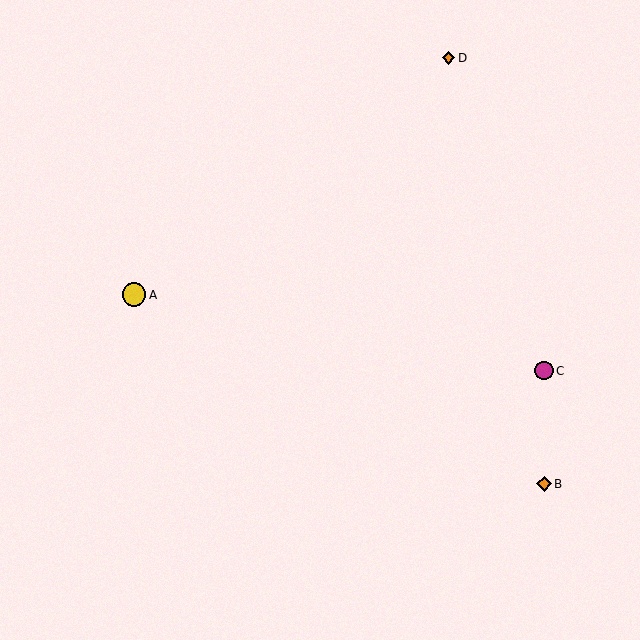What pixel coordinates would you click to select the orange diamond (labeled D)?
Click at (449, 58) to select the orange diamond D.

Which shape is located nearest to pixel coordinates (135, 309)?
The yellow circle (labeled A) at (134, 294) is nearest to that location.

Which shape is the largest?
The yellow circle (labeled A) is the largest.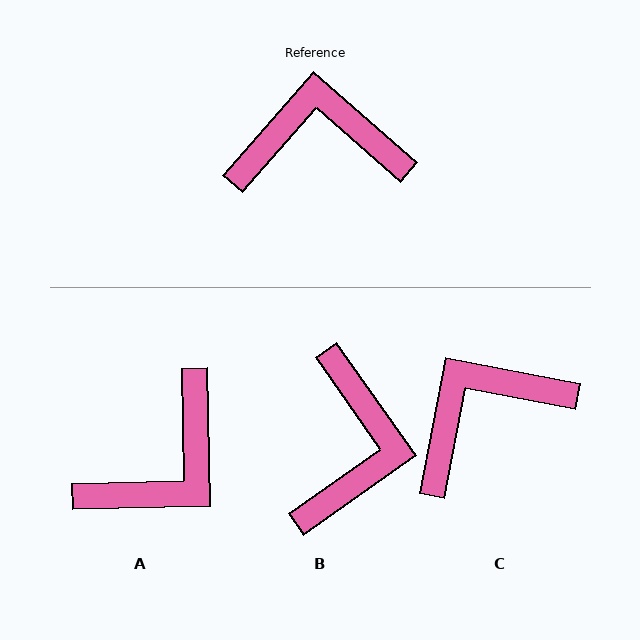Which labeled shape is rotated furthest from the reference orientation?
A, about 137 degrees away.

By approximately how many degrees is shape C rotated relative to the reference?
Approximately 30 degrees counter-clockwise.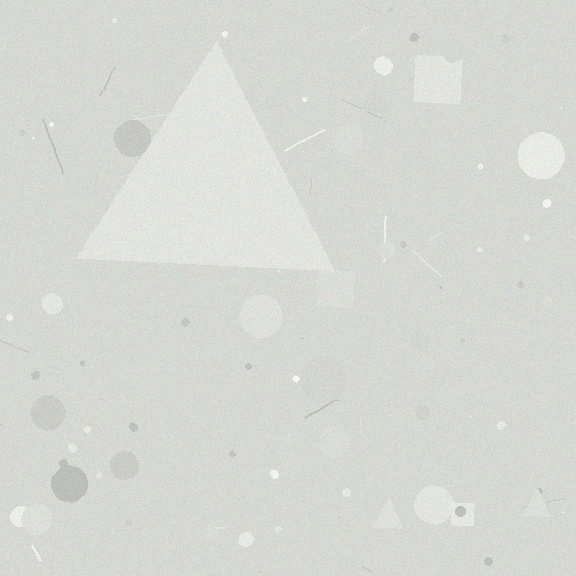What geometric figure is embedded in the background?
A triangle is embedded in the background.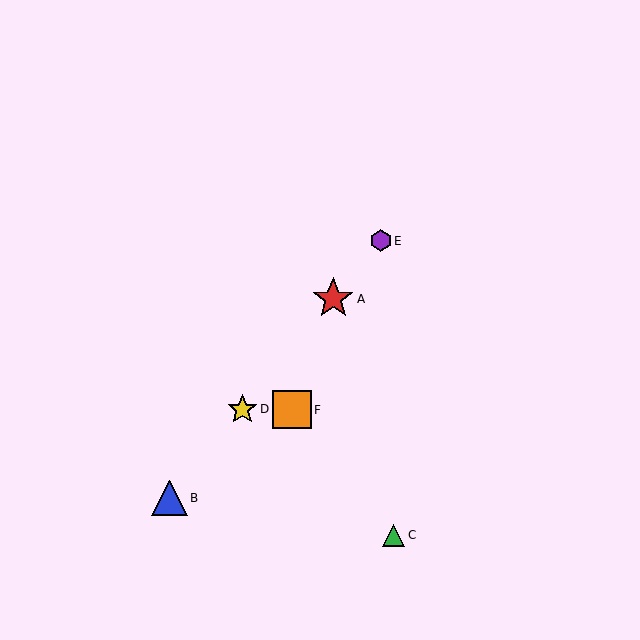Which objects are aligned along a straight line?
Objects A, B, D, E are aligned along a straight line.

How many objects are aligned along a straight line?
4 objects (A, B, D, E) are aligned along a straight line.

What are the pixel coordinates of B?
Object B is at (170, 498).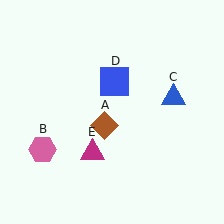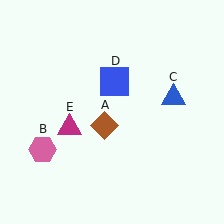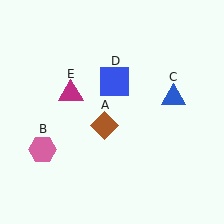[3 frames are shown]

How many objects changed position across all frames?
1 object changed position: magenta triangle (object E).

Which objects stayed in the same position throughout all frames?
Brown diamond (object A) and pink hexagon (object B) and blue triangle (object C) and blue square (object D) remained stationary.